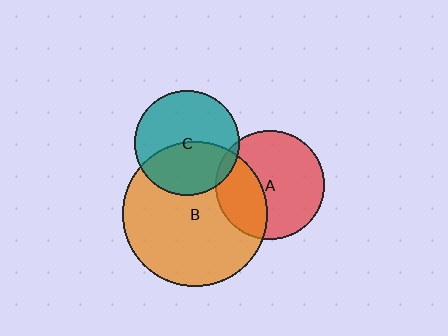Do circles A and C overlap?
Yes.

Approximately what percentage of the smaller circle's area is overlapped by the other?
Approximately 5%.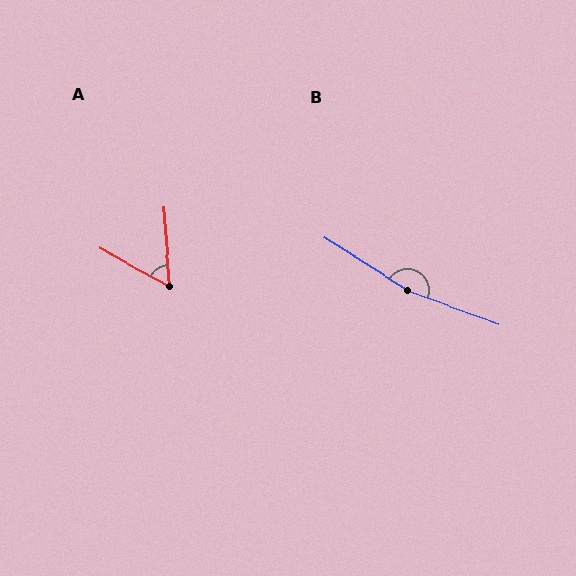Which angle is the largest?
B, at approximately 168 degrees.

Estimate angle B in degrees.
Approximately 168 degrees.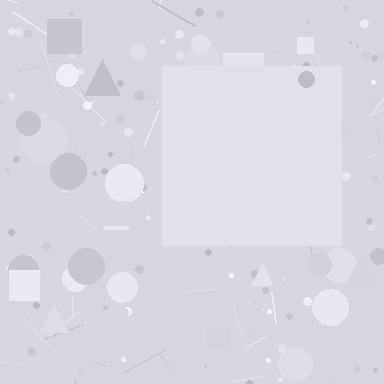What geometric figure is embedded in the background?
A square is embedded in the background.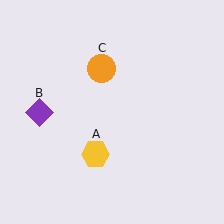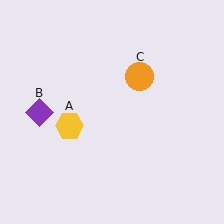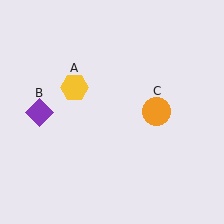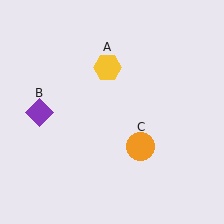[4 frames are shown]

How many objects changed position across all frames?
2 objects changed position: yellow hexagon (object A), orange circle (object C).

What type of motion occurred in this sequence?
The yellow hexagon (object A), orange circle (object C) rotated clockwise around the center of the scene.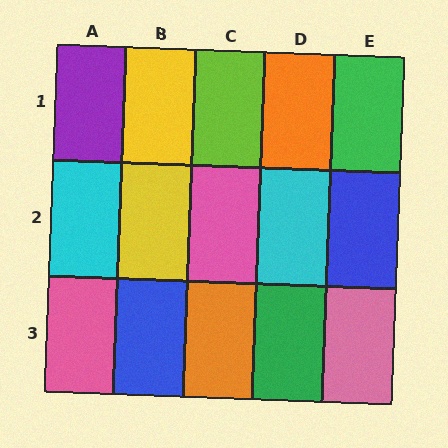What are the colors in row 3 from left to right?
Pink, blue, orange, green, pink.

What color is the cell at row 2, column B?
Yellow.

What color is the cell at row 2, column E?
Blue.